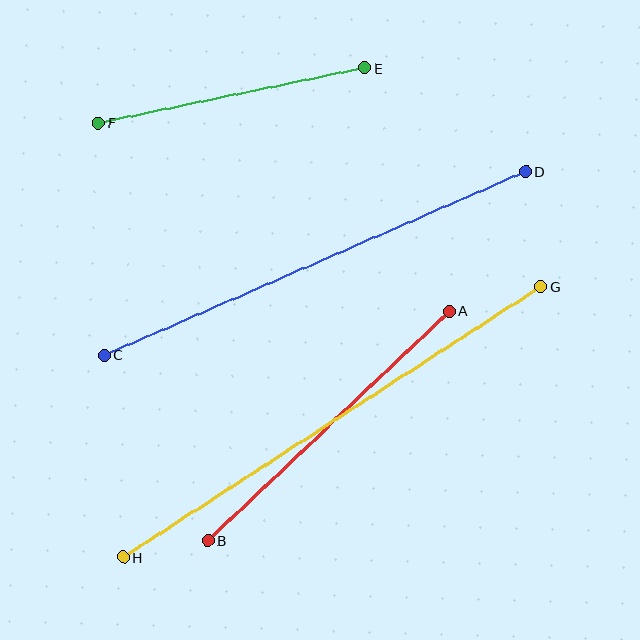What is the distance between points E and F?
The distance is approximately 272 pixels.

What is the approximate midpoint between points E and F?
The midpoint is at approximately (232, 95) pixels.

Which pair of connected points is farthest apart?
Points G and H are farthest apart.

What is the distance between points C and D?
The distance is approximately 459 pixels.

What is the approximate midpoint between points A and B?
The midpoint is at approximately (329, 426) pixels.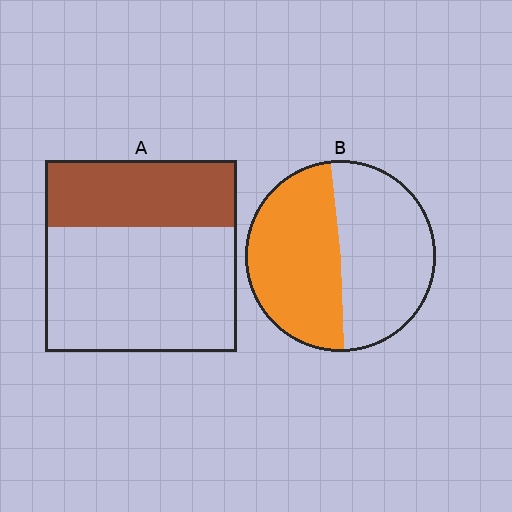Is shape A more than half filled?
No.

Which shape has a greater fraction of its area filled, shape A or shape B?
Shape B.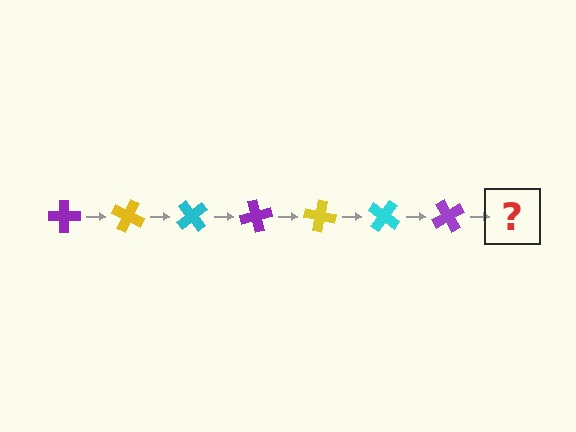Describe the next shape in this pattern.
It should be a yellow cross, rotated 175 degrees from the start.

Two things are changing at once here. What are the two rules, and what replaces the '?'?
The two rules are that it rotates 25 degrees each step and the color cycles through purple, yellow, and cyan. The '?' should be a yellow cross, rotated 175 degrees from the start.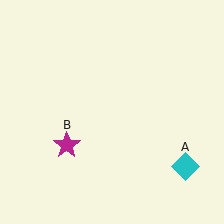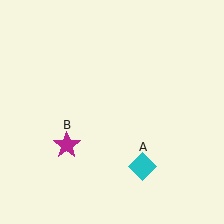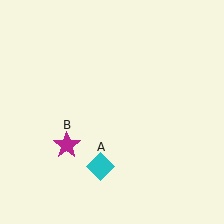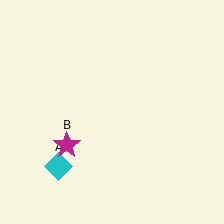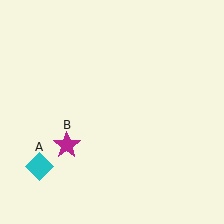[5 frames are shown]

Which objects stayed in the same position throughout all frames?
Magenta star (object B) remained stationary.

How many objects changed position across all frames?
1 object changed position: cyan diamond (object A).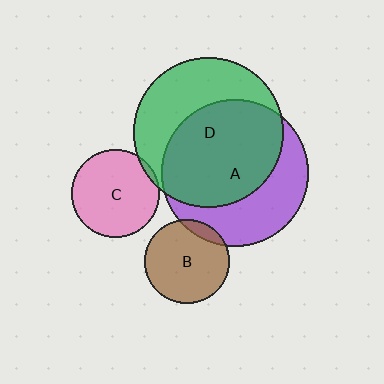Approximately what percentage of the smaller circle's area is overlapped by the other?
Approximately 60%.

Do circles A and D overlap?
Yes.